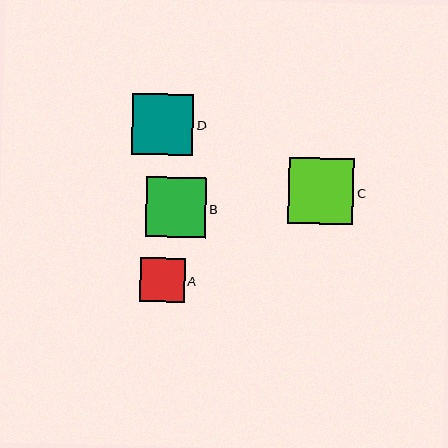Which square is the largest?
Square C is the largest with a size of approximately 66 pixels.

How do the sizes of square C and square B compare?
Square C and square B are approximately the same size.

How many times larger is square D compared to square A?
Square D is approximately 1.4 times the size of square A.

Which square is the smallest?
Square A is the smallest with a size of approximately 45 pixels.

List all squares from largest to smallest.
From largest to smallest: C, D, B, A.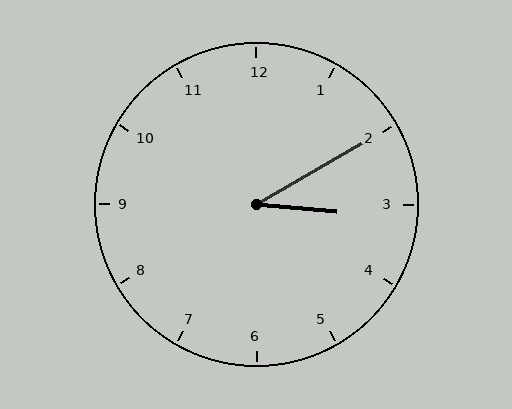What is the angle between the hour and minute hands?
Approximately 35 degrees.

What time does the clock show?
3:10.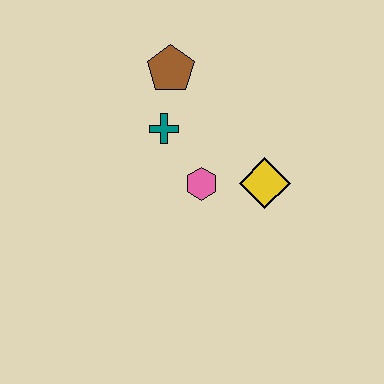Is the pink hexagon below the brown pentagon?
Yes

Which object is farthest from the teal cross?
The yellow diamond is farthest from the teal cross.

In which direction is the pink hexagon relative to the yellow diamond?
The pink hexagon is to the left of the yellow diamond.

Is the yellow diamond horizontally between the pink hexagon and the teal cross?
No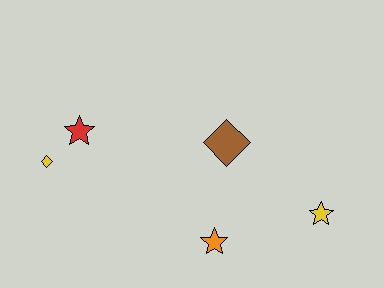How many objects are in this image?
There are 5 objects.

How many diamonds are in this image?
There are 2 diamonds.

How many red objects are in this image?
There is 1 red object.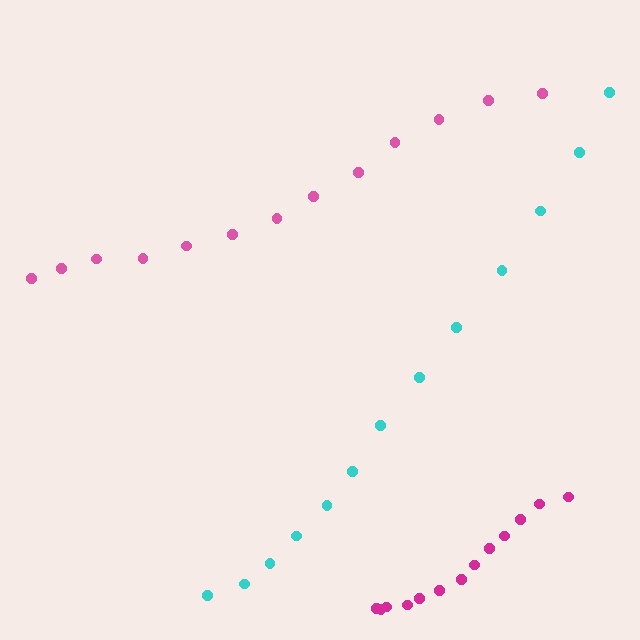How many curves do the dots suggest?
There are 3 distinct paths.